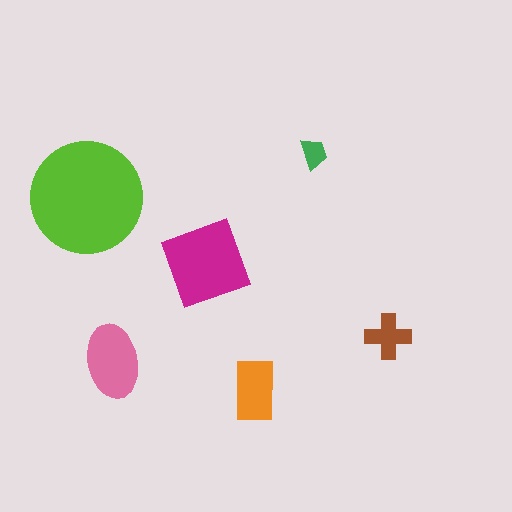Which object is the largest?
The lime circle.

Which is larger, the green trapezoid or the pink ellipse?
The pink ellipse.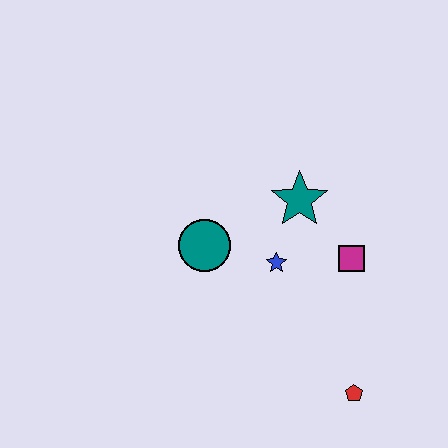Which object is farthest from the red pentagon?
The teal circle is farthest from the red pentagon.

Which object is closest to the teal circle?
The blue star is closest to the teal circle.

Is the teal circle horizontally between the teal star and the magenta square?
No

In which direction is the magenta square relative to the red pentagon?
The magenta square is above the red pentagon.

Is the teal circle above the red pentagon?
Yes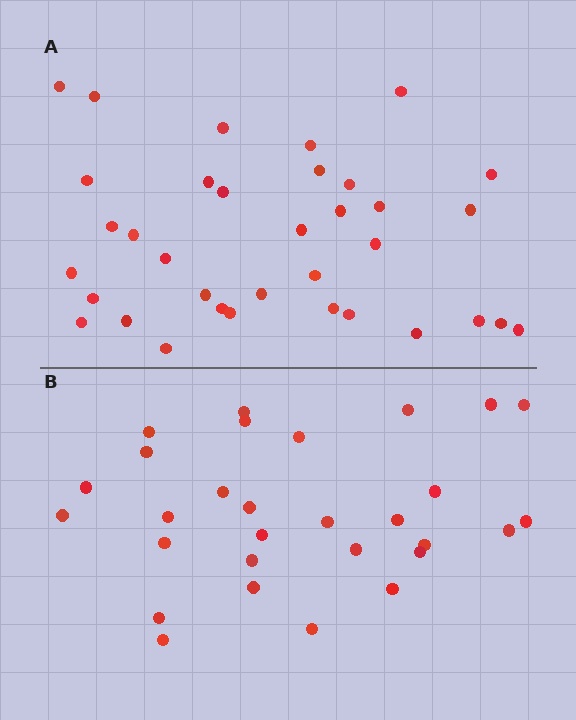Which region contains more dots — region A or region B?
Region A (the top region) has more dots.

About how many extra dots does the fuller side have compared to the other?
Region A has about 6 more dots than region B.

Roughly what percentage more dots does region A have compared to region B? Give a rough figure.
About 20% more.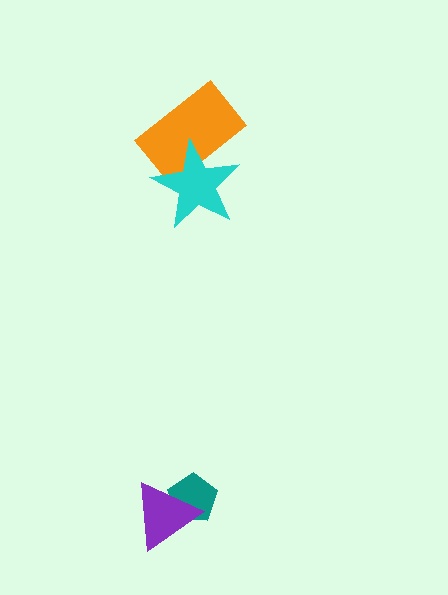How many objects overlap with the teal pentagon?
1 object overlaps with the teal pentagon.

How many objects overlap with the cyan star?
1 object overlaps with the cyan star.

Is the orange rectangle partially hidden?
Yes, it is partially covered by another shape.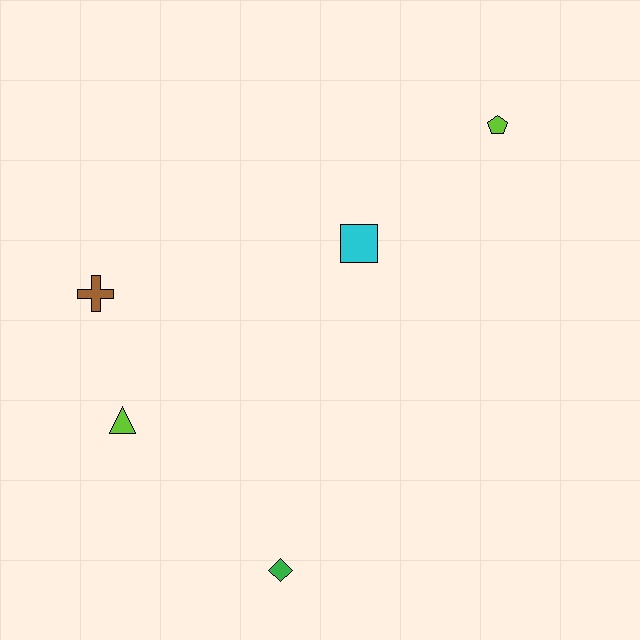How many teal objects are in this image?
There are no teal objects.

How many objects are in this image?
There are 5 objects.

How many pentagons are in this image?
There is 1 pentagon.